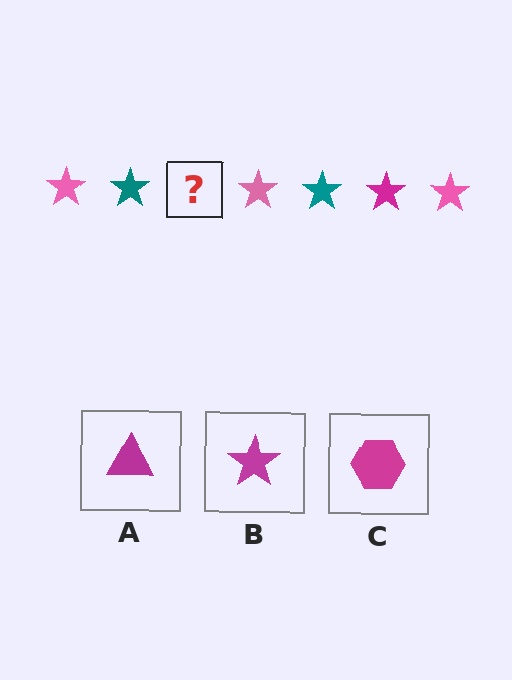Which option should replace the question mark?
Option B.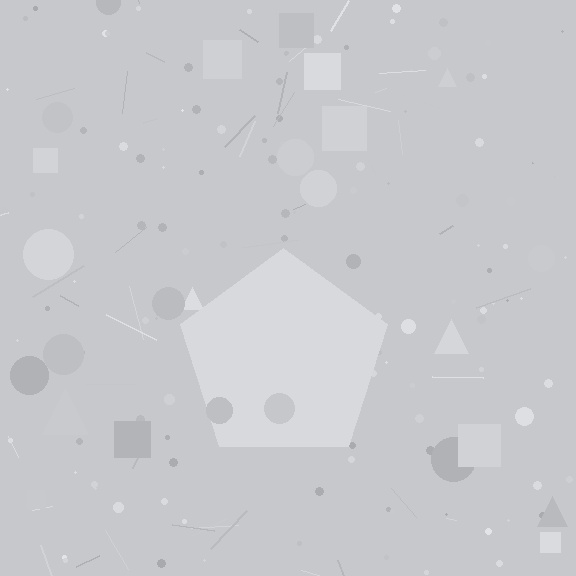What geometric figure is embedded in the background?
A pentagon is embedded in the background.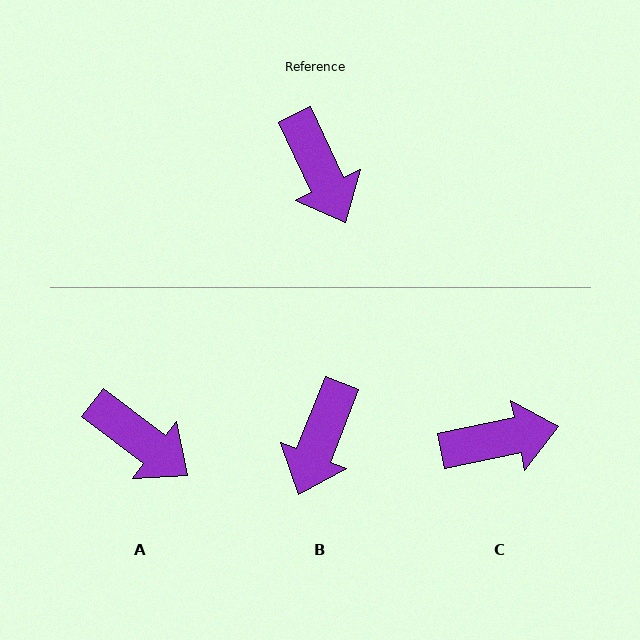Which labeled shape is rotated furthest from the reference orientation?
C, about 76 degrees away.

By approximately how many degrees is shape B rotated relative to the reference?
Approximately 47 degrees clockwise.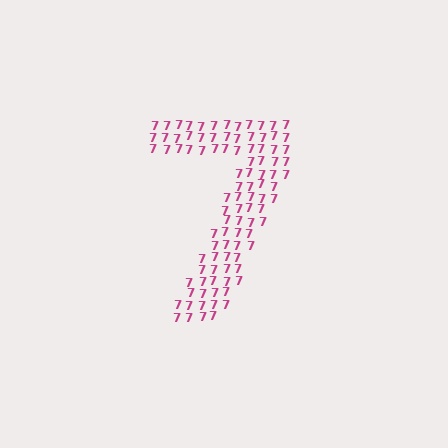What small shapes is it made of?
It is made of small digit 7's.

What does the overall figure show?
The overall figure shows the digit 7.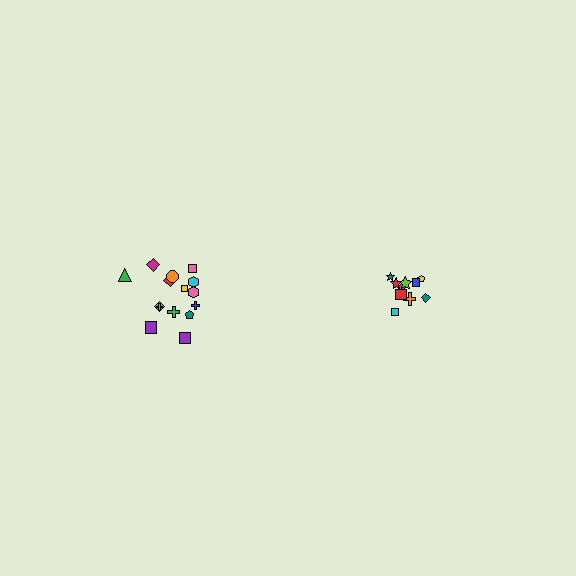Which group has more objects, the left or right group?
The left group.